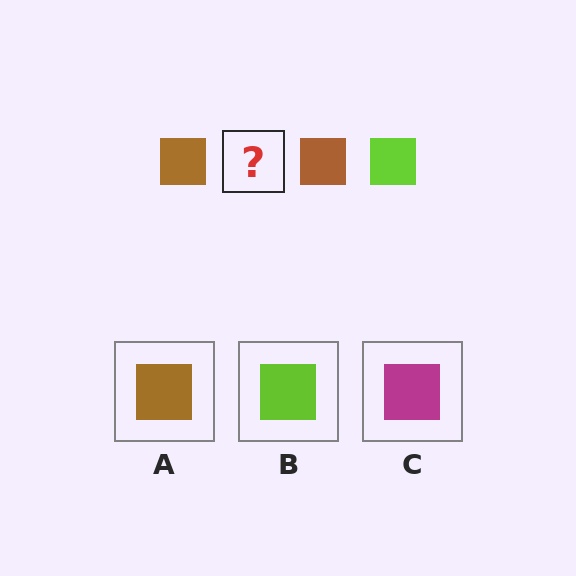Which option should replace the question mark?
Option B.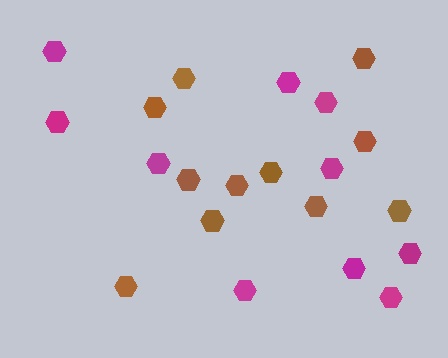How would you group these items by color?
There are 2 groups: one group of brown hexagons (11) and one group of magenta hexagons (10).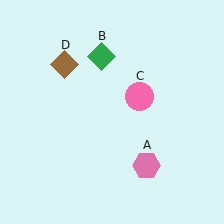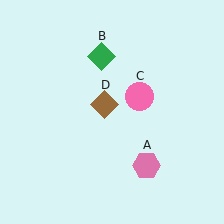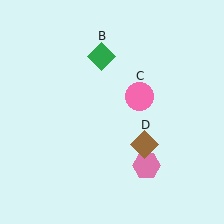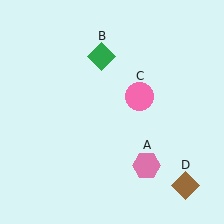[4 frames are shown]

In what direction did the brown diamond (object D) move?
The brown diamond (object D) moved down and to the right.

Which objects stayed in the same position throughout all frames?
Pink hexagon (object A) and green diamond (object B) and pink circle (object C) remained stationary.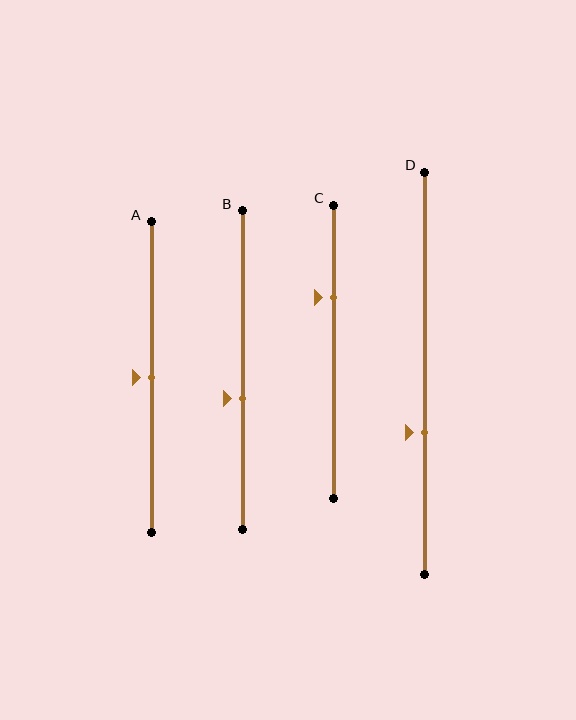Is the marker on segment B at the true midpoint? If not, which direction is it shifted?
No, the marker on segment B is shifted downward by about 9% of the segment length.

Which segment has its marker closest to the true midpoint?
Segment A has its marker closest to the true midpoint.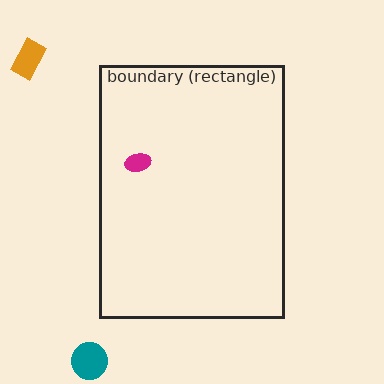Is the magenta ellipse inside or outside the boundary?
Inside.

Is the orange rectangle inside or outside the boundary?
Outside.